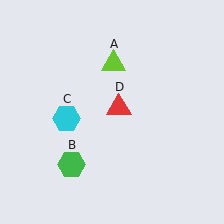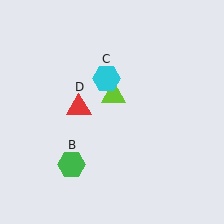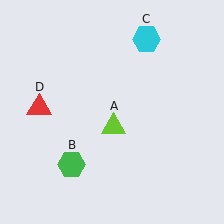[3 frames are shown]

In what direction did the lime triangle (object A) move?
The lime triangle (object A) moved down.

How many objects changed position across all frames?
3 objects changed position: lime triangle (object A), cyan hexagon (object C), red triangle (object D).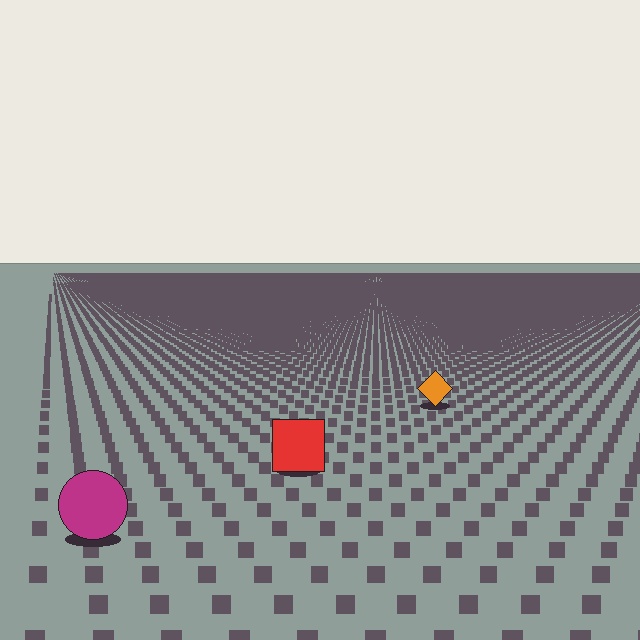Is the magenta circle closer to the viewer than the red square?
Yes. The magenta circle is closer — you can tell from the texture gradient: the ground texture is coarser near it.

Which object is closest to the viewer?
The magenta circle is closest. The texture marks near it are larger and more spread out.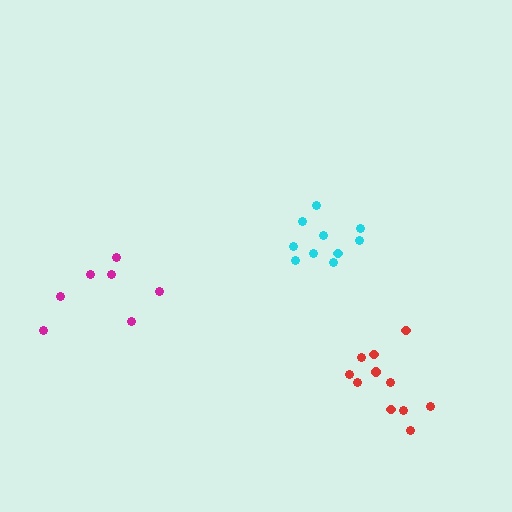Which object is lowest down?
The red cluster is bottommost.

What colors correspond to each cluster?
The clusters are colored: magenta, cyan, red.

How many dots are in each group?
Group 1: 7 dots, Group 2: 10 dots, Group 3: 11 dots (28 total).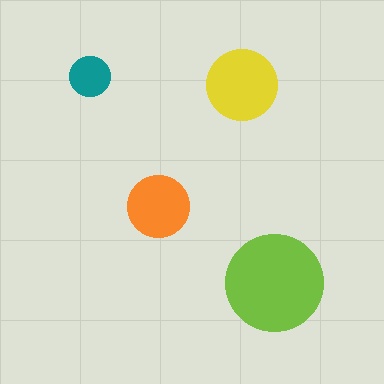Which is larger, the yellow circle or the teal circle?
The yellow one.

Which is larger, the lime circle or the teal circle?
The lime one.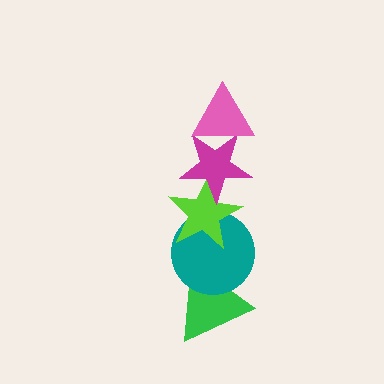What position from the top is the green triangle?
The green triangle is 5th from the top.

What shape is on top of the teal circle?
The lime star is on top of the teal circle.